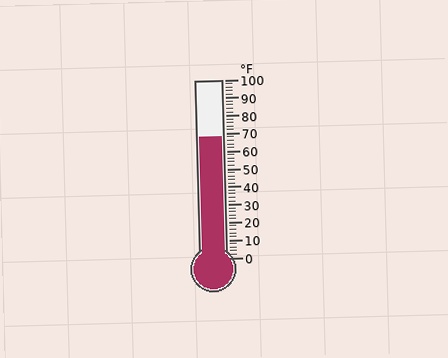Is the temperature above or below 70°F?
The temperature is below 70°F.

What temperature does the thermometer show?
The thermometer shows approximately 68°F.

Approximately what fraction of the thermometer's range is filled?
The thermometer is filled to approximately 70% of its range.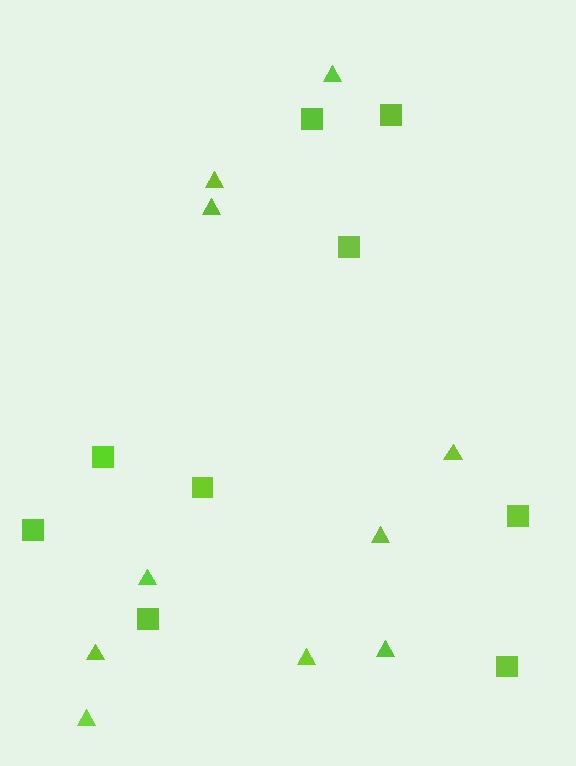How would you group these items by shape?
There are 2 groups: one group of triangles (10) and one group of squares (9).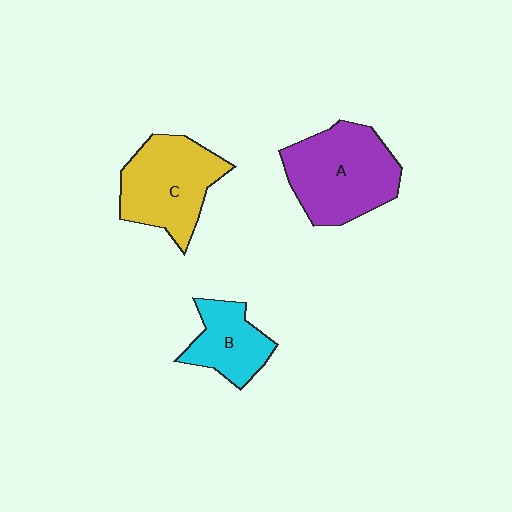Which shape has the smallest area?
Shape B (cyan).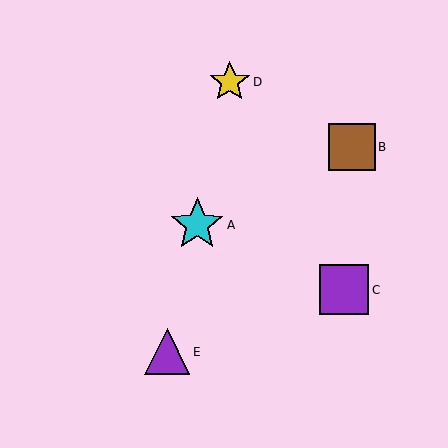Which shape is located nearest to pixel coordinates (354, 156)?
The brown square (labeled B) at (352, 147) is nearest to that location.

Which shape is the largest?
The cyan star (labeled A) is the largest.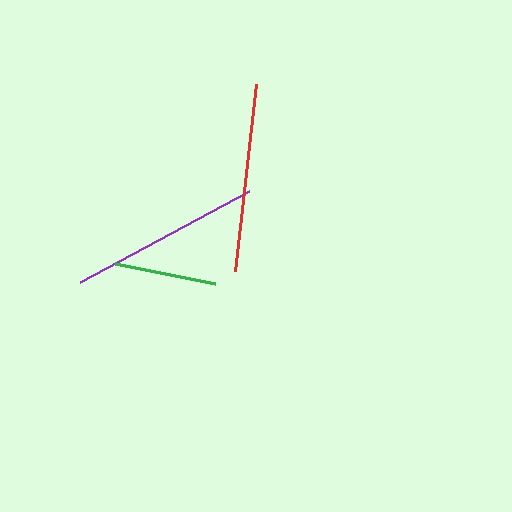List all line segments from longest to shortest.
From longest to shortest: purple, red, green.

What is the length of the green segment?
The green segment is approximately 103 pixels long.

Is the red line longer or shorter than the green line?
The red line is longer than the green line.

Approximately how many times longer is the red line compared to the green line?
The red line is approximately 1.8 times the length of the green line.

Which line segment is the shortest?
The green line is the shortest at approximately 103 pixels.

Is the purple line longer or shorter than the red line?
The purple line is longer than the red line.